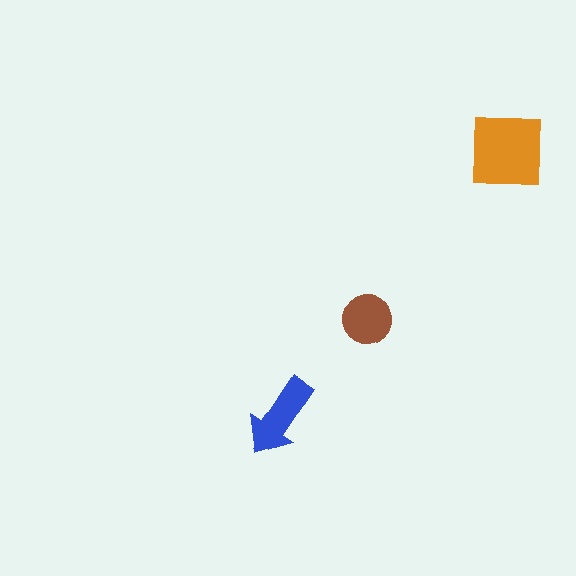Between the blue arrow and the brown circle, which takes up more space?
The blue arrow.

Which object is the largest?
The orange square.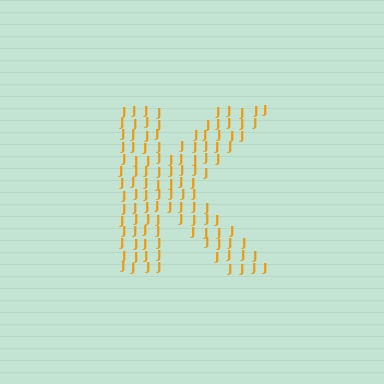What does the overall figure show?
The overall figure shows the letter K.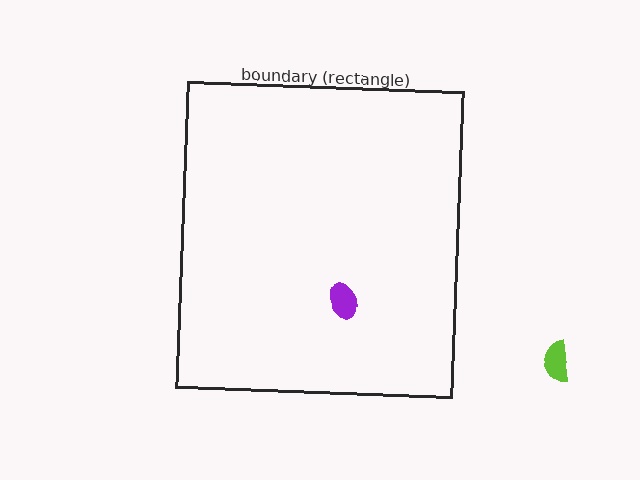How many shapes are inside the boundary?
1 inside, 1 outside.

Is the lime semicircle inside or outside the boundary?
Outside.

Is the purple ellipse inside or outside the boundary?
Inside.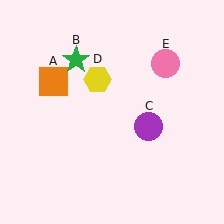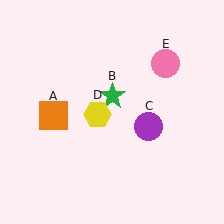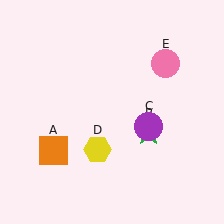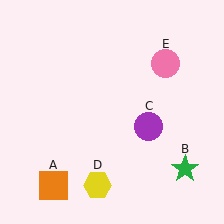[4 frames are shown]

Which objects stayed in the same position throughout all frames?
Purple circle (object C) and pink circle (object E) remained stationary.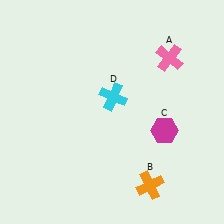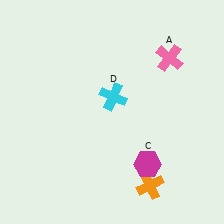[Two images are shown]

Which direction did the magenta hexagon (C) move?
The magenta hexagon (C) moved down.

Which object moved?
The magenta hexagon (C) moved down.